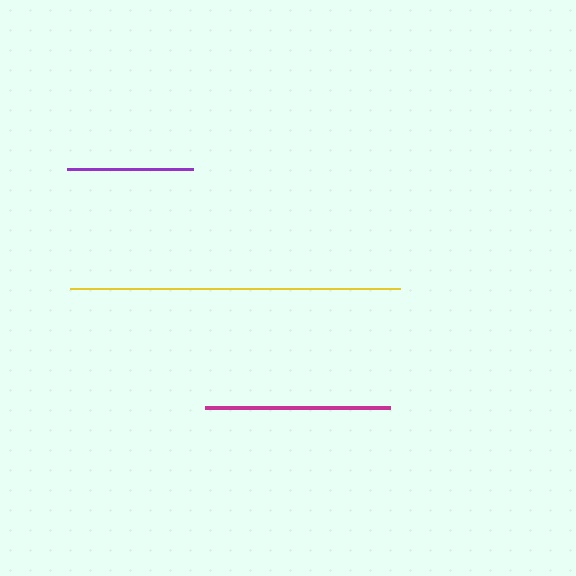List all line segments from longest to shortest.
From longest to shortest: yellow, magenta, purple.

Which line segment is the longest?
The yellow line is the longest at approximately 331 pixels.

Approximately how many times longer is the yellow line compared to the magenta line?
The yellow line is approximately 1.8 times the length of the magenta line.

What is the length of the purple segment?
The purple segment is approximately 126 pixels long.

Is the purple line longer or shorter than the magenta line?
The magenta line is longer than the purple line.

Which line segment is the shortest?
The purple line is the shortest at approximately 126 pixels.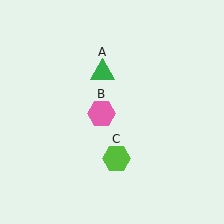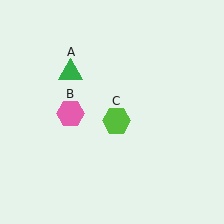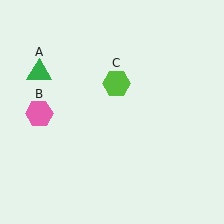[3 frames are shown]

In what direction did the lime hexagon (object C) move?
The lime hexagon (object C) moved up.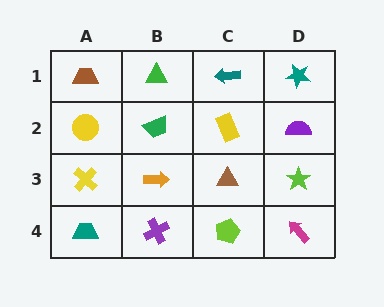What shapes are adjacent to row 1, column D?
A purple semicircle (row 2, column D), a teal arrow (row 1, column C).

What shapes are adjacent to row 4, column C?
A brown triangle (row 3, column C), a purple cross (row 4, column B), a magenta arrow (row 4, column D).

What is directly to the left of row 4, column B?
A teal trapezoid.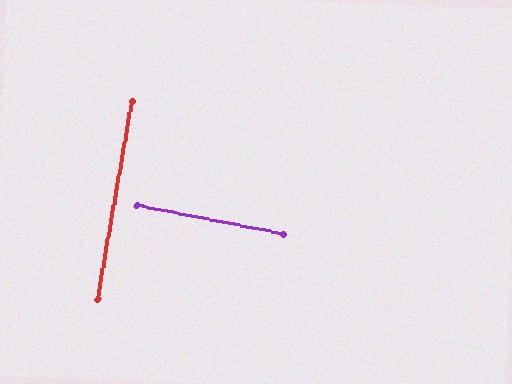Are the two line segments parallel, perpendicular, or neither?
Perpendicular — they meet at approximately 89°.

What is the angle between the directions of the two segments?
Approximately 89 degrees.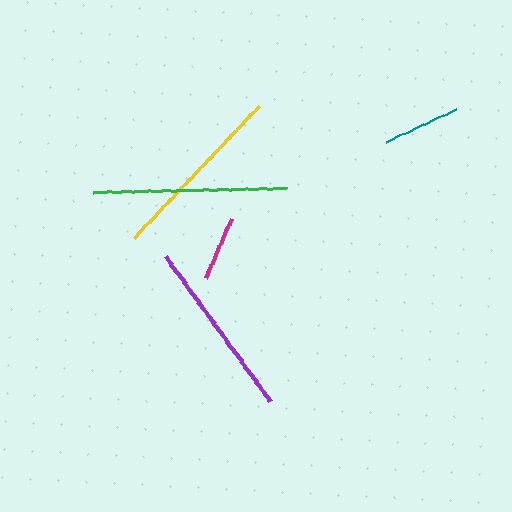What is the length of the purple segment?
The purple segment is approximately 178 pixels long.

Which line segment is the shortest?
The magenta line is the shortest at approximately 65 pixels.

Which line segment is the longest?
The green line is the longest at approximately 194 pixels.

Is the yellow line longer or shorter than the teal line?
The yellow line is longer than the teal line.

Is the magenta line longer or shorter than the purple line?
The purple line is longer than the magenta line.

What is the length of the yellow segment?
The yellow segment is approximately 182 pixels long.